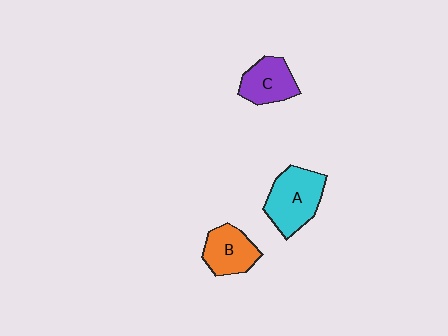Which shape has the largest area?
Shape A (cyan).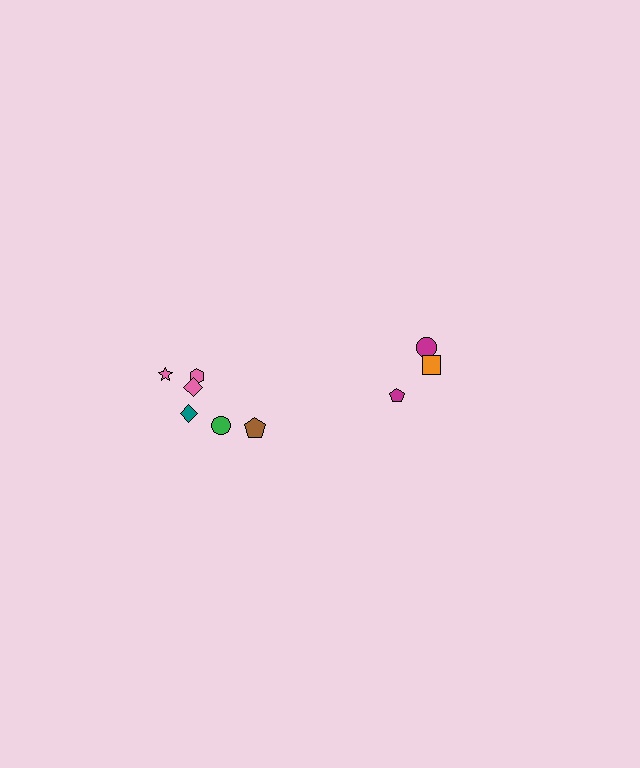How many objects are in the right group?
There are 3 objects.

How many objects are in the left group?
There are 6 objects.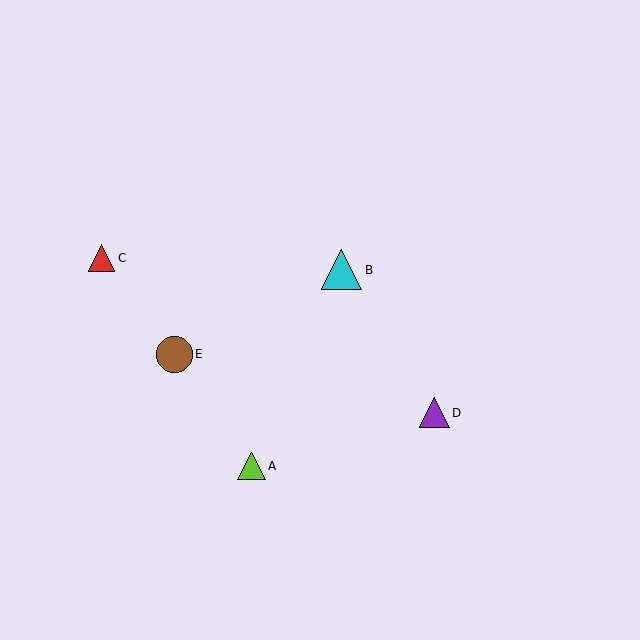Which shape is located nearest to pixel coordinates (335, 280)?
The cyan triangle (labeled B) at (342, 270) is nearest to that location.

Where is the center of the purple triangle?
The center of the purple triangle is at (434, 413).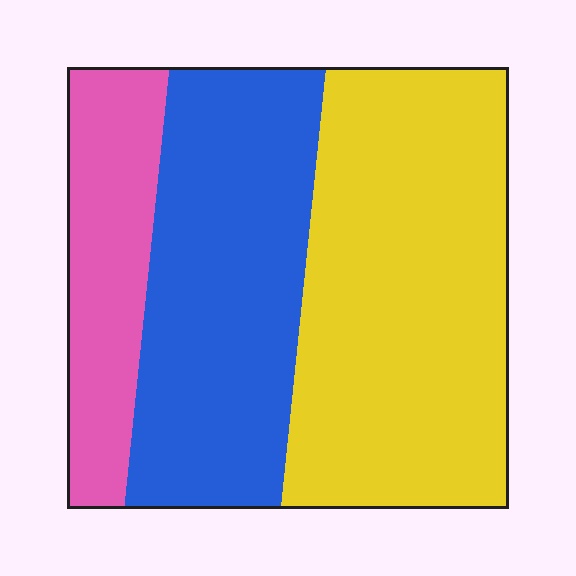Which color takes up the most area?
Yellow, at roughly 45%.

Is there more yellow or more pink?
Yellow.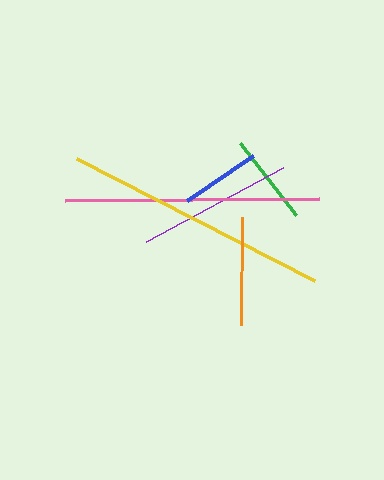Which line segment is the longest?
The yellow line is the longest at approximately 267 pixels.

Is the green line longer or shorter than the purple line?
The purple line is longer than the green line.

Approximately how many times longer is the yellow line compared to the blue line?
The yellow line is approximately 3.3 times the length of the blue line.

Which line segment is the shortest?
The blue line is the shortest at approximately 80 pixels.